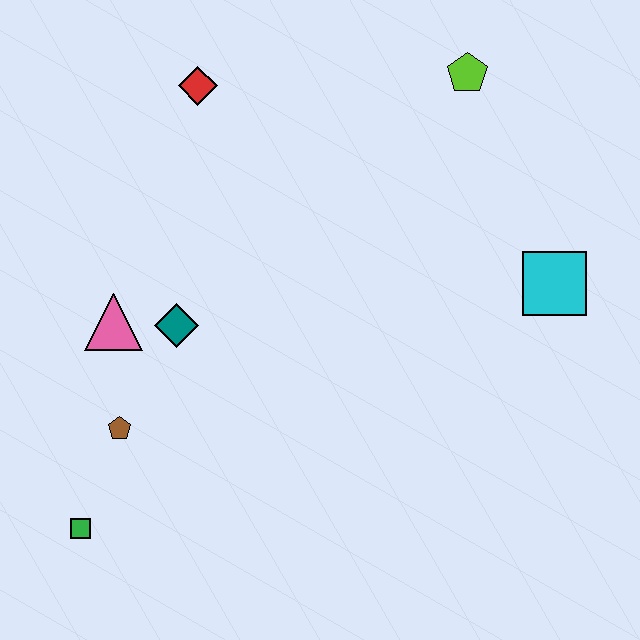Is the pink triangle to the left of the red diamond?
Yes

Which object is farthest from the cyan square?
The green square is farthest from the cyan square.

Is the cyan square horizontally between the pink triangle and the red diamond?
No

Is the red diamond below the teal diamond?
No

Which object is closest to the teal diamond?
The pink triangle is closest to the teal diamond.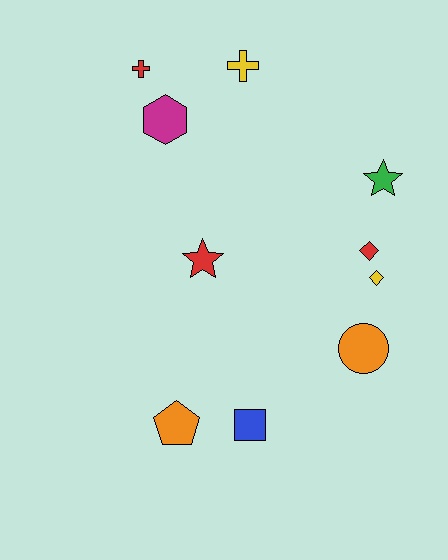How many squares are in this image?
There is 1 square.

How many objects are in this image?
There are 10 objects.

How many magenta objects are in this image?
There is 1 magenta object.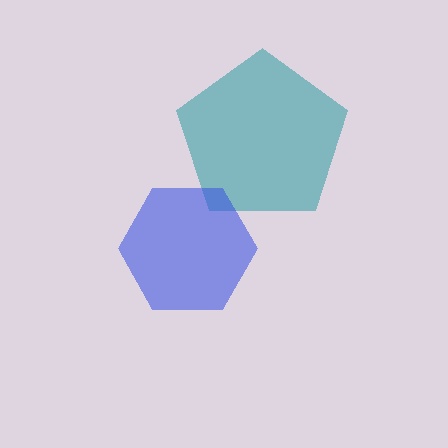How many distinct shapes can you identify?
There are 2 distinct shapes: a teal pentagon, a blue hexagon.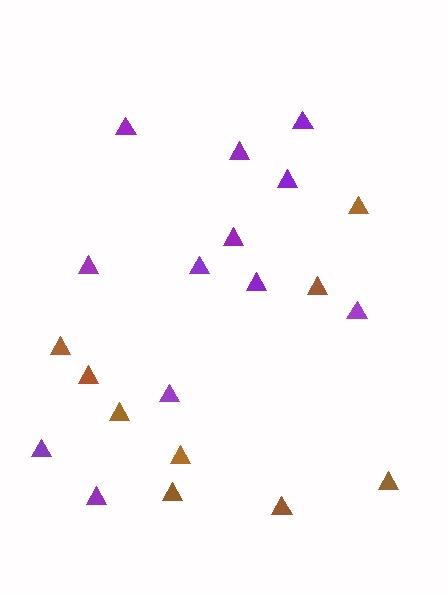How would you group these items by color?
There are 2 groups: one group of purple triangles (12) and one group of brown triangles (9).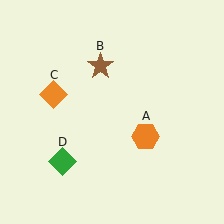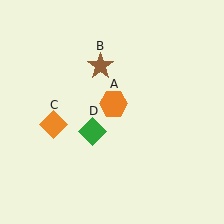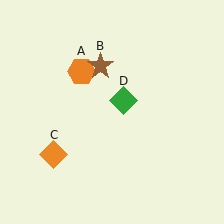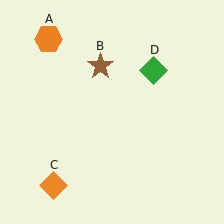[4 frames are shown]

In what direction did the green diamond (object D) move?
The green diamond (object D) moved up and to the right.